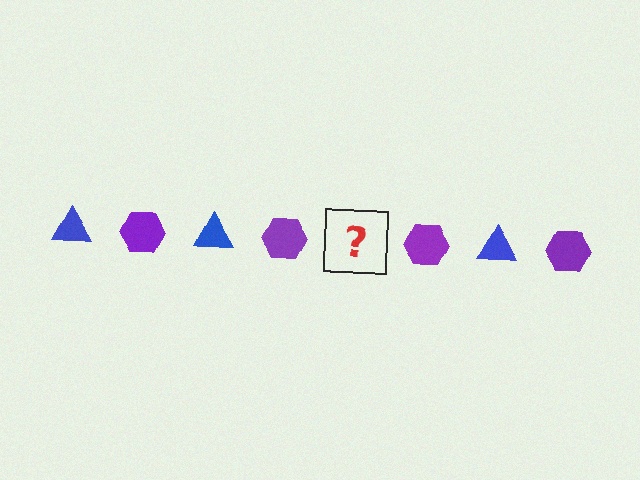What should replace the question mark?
The question mark should be replaced with a blue triangle.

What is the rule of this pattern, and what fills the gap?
The rule is that the pattern alternates between blue triangle and purple hexagon. The gap should be filled with a blue triangle.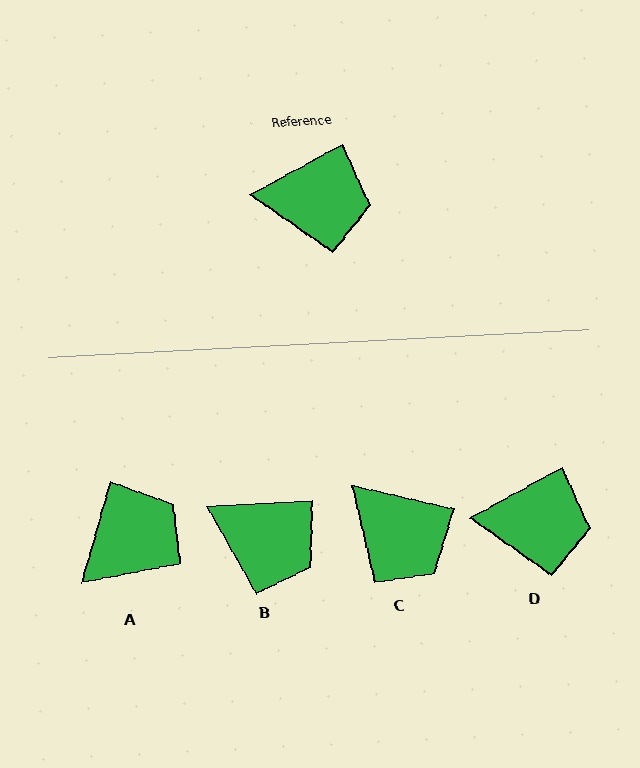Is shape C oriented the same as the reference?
No, it is off by about 42 degrees.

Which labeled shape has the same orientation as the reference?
D.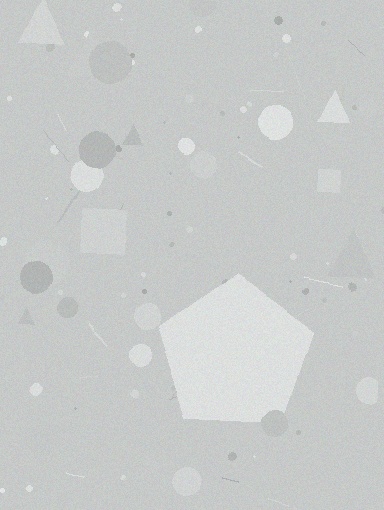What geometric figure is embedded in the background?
A pentagon is embedded in the background.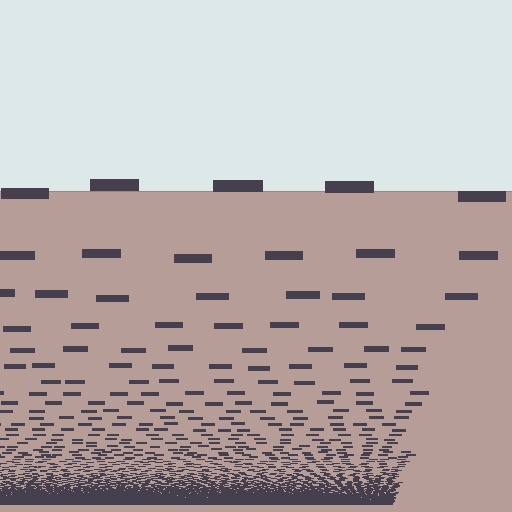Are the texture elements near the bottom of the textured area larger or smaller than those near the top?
Smaller. The gradient is inverted — elements near the bottom are smaller and denser.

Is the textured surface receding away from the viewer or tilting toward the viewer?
The surface appears to tilt toward the viewer. Texture elements get larger and sparser toward the top.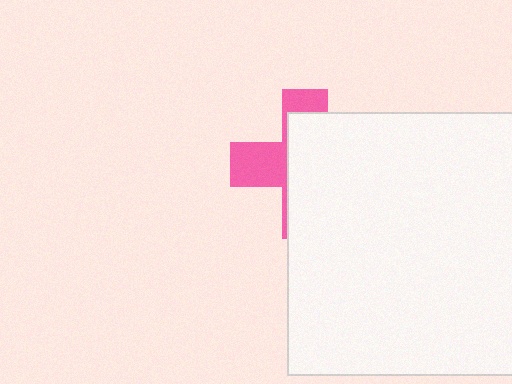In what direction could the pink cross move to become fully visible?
The pink cross could move left. That would shift it out from behind the white rectangle entirely.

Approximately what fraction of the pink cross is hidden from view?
Roughly 64% of the pink cross is hidden behind the white rectangle.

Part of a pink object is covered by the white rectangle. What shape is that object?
It is a cross.